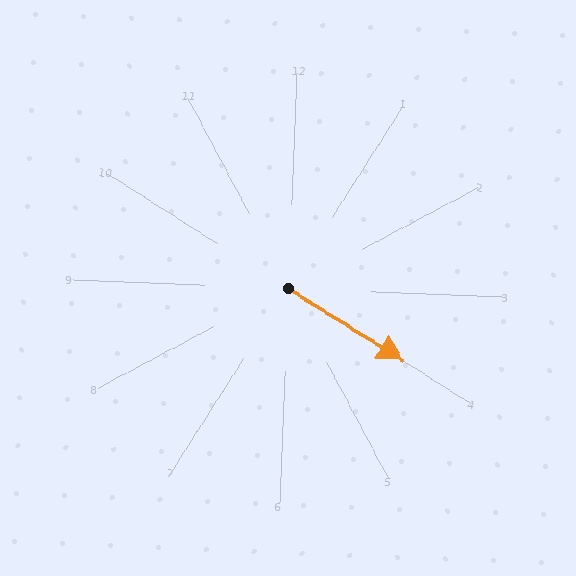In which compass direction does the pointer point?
Southeast.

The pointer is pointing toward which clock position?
Roughly 4 o'clock.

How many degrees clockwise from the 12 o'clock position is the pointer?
Approximately 120 degrees.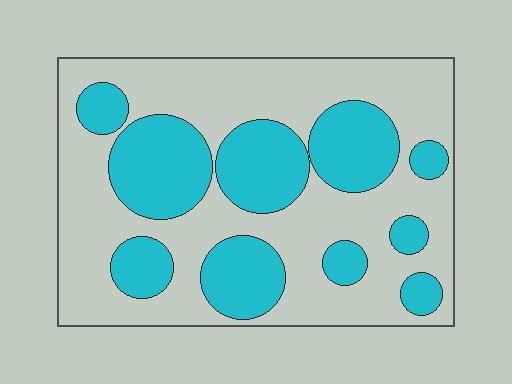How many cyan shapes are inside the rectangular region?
10.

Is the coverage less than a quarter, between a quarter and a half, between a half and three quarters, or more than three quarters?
Between a quarter and a half.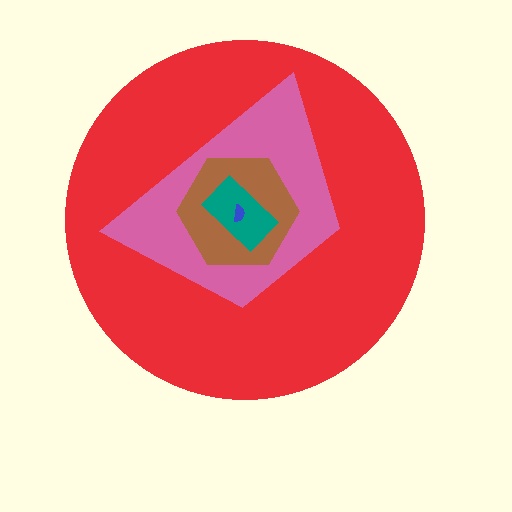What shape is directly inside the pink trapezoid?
The brown hexagon.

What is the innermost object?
The blue semicircle.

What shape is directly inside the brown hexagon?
The teal rectangle.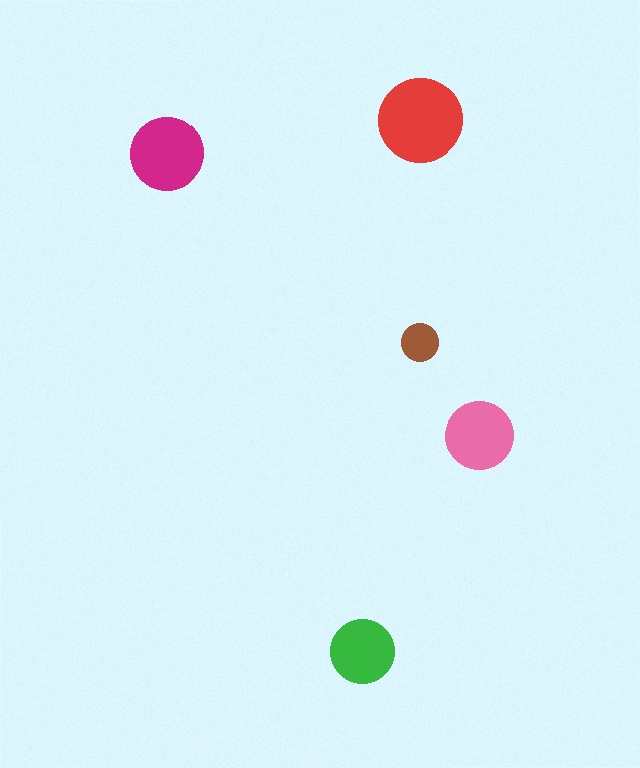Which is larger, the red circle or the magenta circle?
The red one.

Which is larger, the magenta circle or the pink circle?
The magenta one.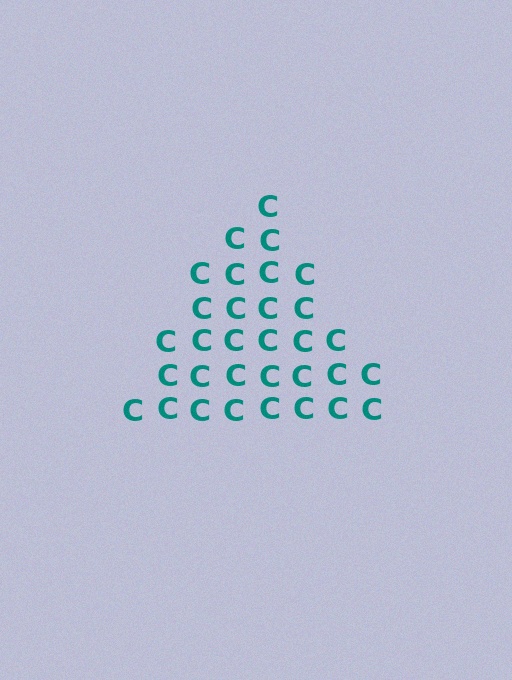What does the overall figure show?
The overall figure shows a triangle.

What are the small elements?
The small elements are letter C's.